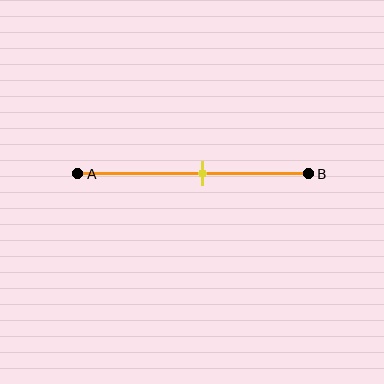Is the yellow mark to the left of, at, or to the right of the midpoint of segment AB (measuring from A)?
The yellow mark is to the right of the midpoint of segment AB.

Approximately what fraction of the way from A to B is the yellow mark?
The yellow mark is approximately 55% of the way from A to B.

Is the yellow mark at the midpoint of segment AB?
No, the mark is at about 55% from A, not at the 50% midpoint.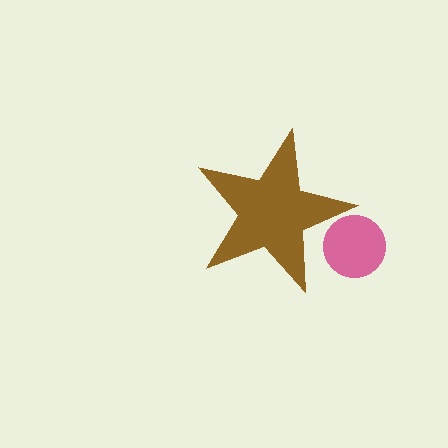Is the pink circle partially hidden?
Yes, the pink circle is partially hidden behind the brown star.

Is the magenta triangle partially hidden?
Yes, the magenta triangle is partially hidden behind the brown star.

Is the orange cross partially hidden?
Yes, the orange cross is partially hidden behind the brown star.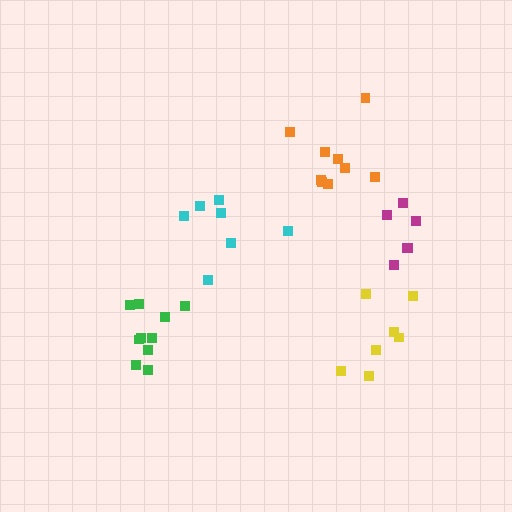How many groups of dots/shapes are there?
There are 5 groups.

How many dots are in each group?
Group 1: 7 dots, Group 2: 7 dots, Group 3: 9 dots, Group 4: 6 dots, Group 5: 10 dots (39 total).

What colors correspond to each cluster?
The clusters are colored: cyan, yellow, orange, magenta, green.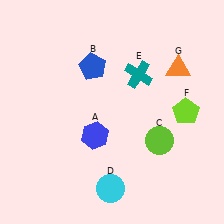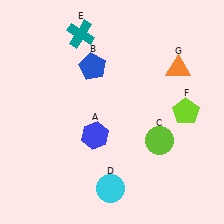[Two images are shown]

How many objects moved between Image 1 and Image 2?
1 object moved between the two images.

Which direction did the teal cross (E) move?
The teal cross (E) moved left.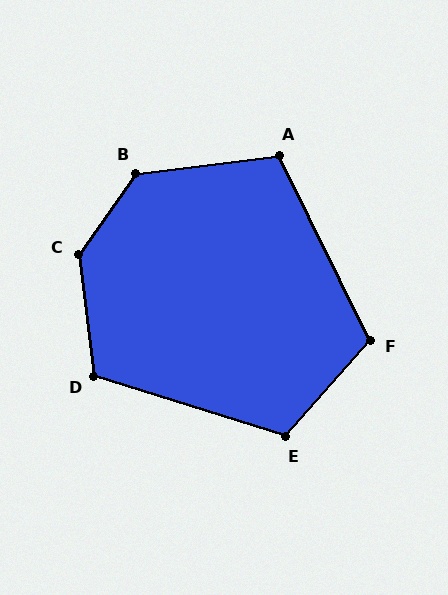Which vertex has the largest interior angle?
C, at approximately 137 degrees.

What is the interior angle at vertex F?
Approximately 113 degrees (obtuse).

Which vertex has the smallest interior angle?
A, at approximately 109 degrees.